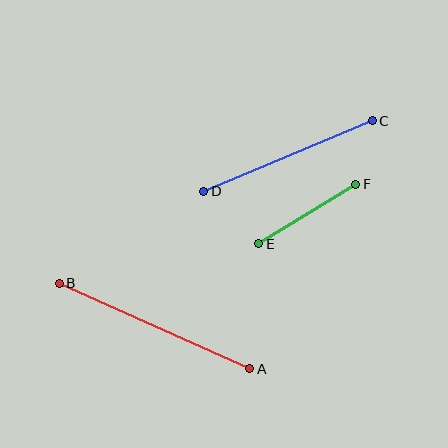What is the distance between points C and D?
The distance is approximately 183 pixels.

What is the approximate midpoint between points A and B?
The midpoint is at approximately (154, 326) pixels.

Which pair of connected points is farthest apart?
Points A and B are farthest apart.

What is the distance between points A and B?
The distance is approximately 209 pixels.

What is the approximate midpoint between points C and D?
The midpoint is at approximately (288, 156) pixels.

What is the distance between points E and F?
The distance is approximately 114 pixels.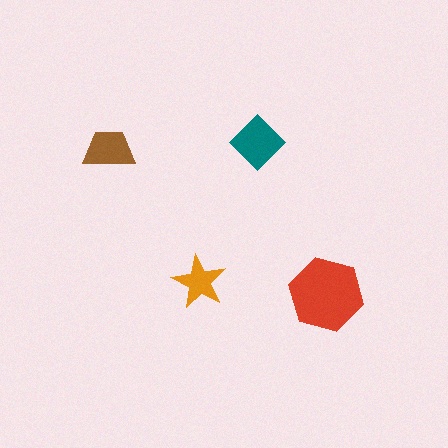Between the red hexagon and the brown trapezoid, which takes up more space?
The red hexagon.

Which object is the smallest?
The orange star.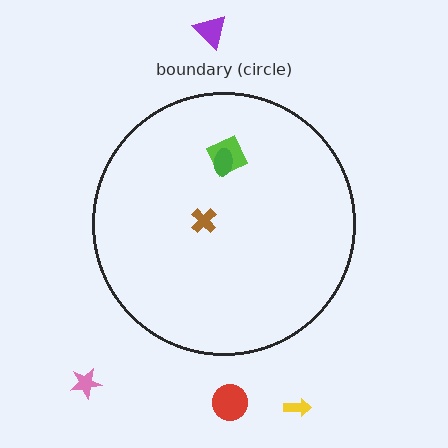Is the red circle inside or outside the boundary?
Outside.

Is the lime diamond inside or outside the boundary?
Inside.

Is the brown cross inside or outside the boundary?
Inside.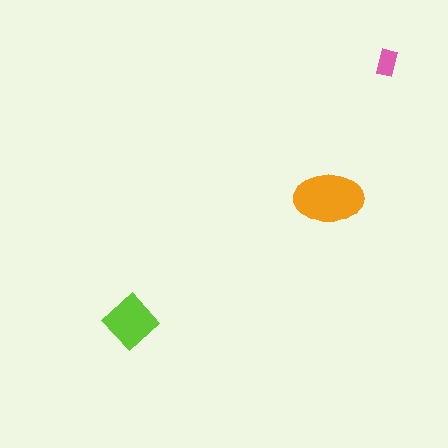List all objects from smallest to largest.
The pink rectangle, the lime diamond, the orange ellipse.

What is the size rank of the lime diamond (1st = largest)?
2nd.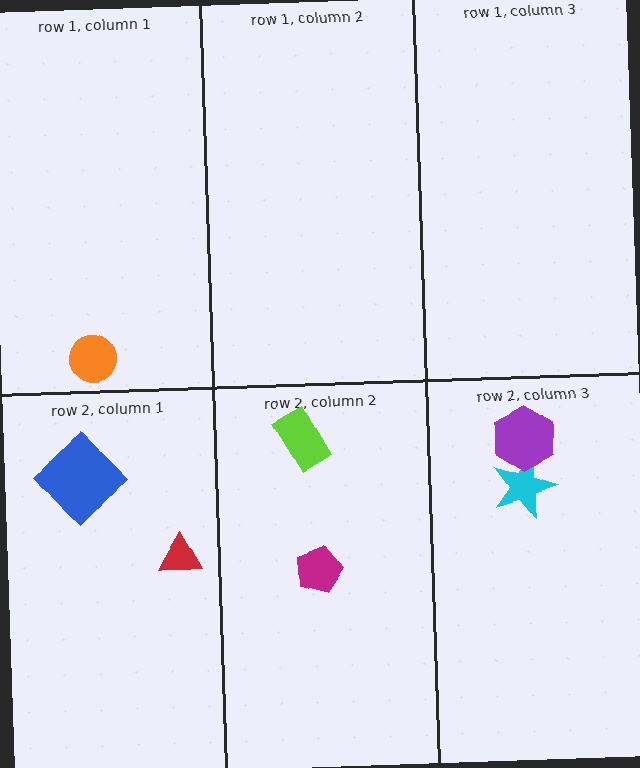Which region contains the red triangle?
The row 2, column 1 region.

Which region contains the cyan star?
The row 2, column 3 region.